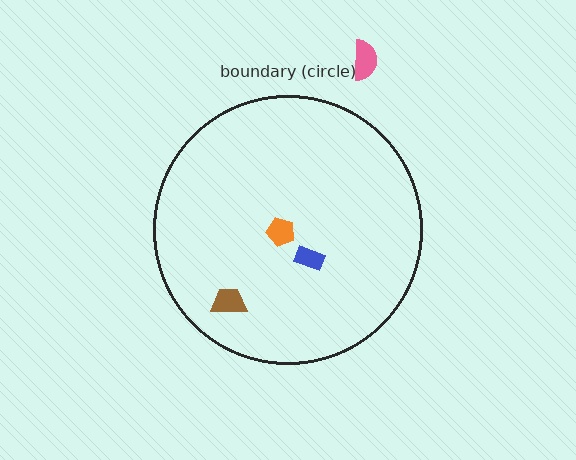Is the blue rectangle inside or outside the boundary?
Inside.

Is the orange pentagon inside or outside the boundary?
Inside.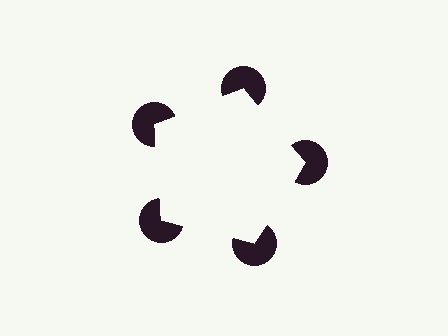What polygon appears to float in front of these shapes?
An illusory pentagon — its edges are inferred from the aligned wedge cuts in the pac-man discs, not physically drawn.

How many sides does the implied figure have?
5 sides.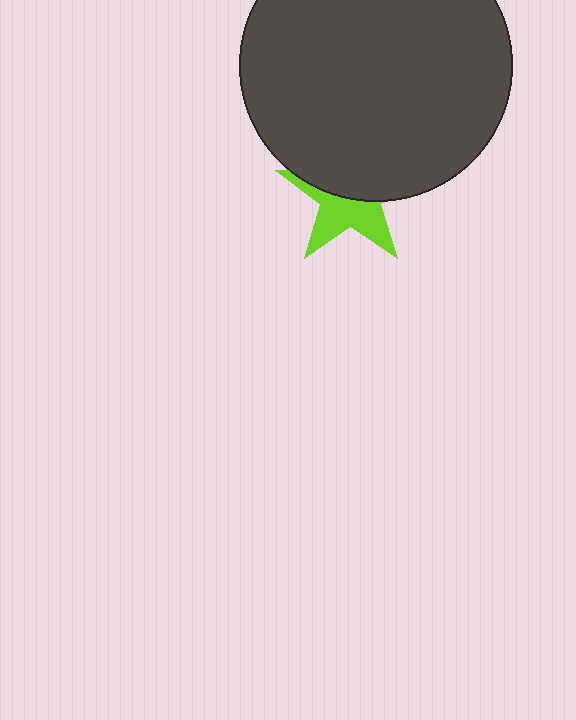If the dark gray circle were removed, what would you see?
You would see the complete lime star.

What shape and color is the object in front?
The object in front is a dark gray circle.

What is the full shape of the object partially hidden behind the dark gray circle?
The partially hidden object is a lime star.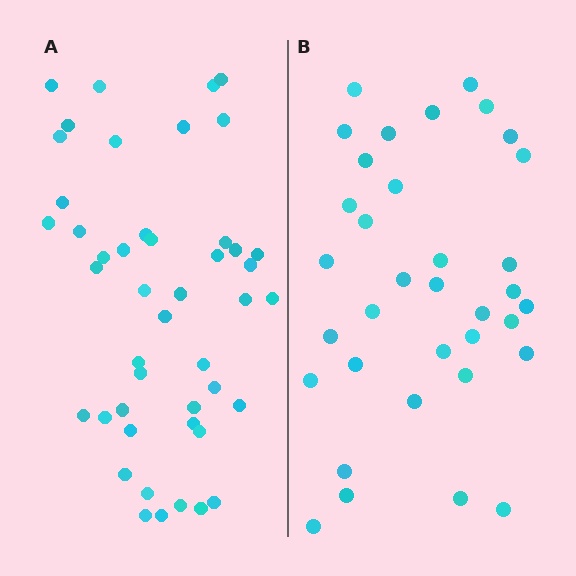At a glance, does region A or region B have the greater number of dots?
Region A (the left region) has more dots.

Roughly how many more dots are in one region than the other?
Region A has roughly 12 or so more dots than region B.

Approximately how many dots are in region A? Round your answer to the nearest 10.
About 50 dots. (The exact count is 46, which rounds to 50.)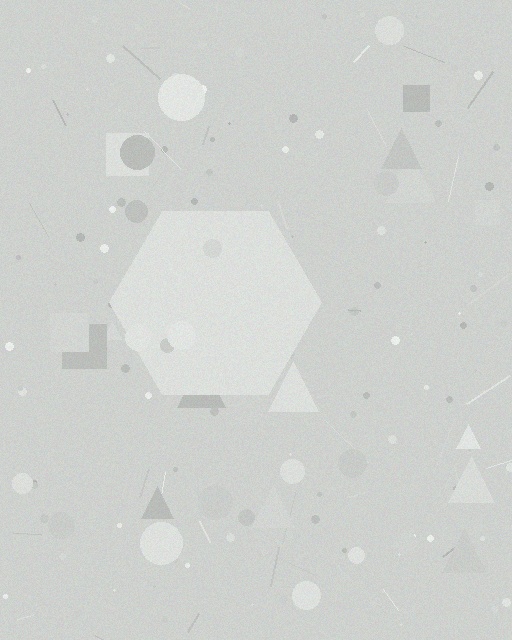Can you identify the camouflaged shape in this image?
The camouflaged shape is a hexagon.